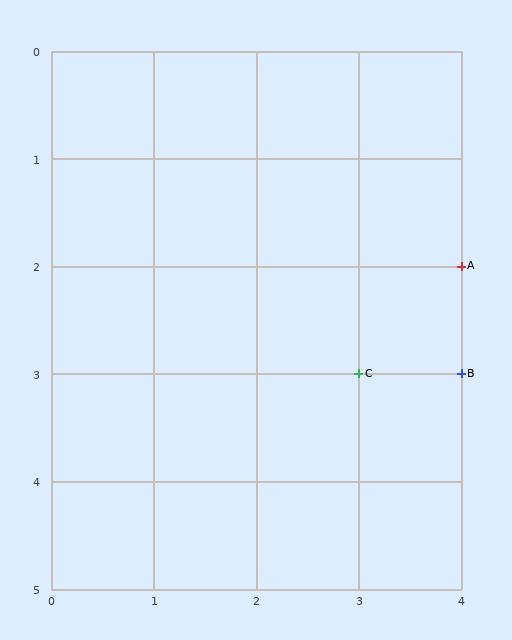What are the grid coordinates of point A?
Point A is at grid coordinates (4, 2).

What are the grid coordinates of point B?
Point B is at grid coordinates (4, 3).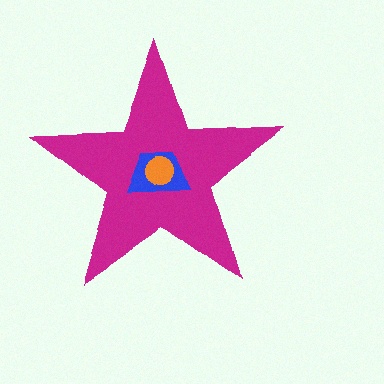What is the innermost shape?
The orange circle.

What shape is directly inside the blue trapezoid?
The orange circle.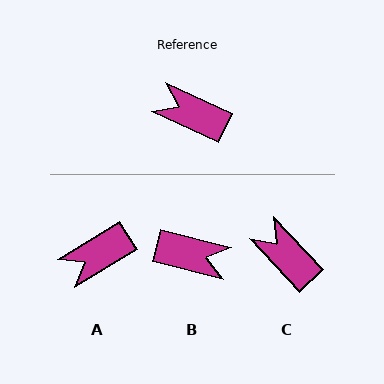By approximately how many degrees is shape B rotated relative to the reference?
Approximately 169 degrees clockwise.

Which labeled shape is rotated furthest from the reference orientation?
B, about 169 degrees away.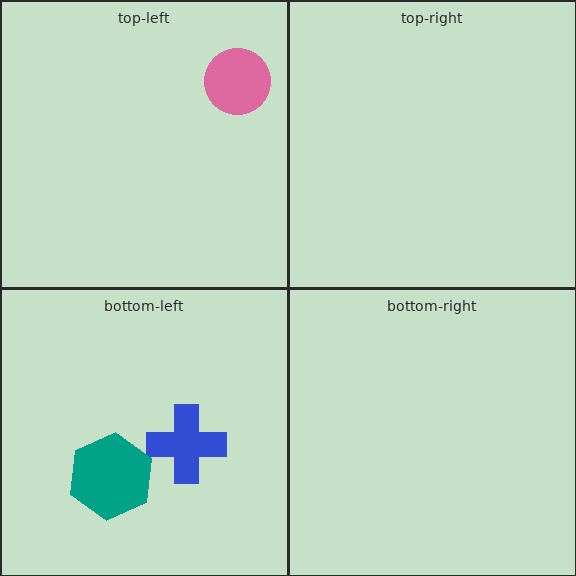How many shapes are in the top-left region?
1.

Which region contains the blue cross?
The bottom-left region.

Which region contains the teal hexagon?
The bottom-left region.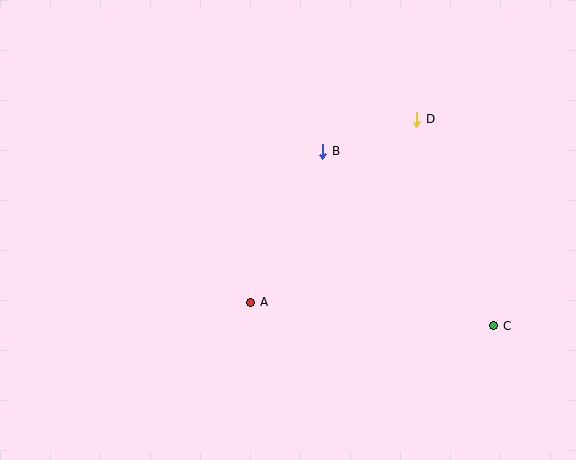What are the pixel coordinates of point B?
Point B is at (323, 151).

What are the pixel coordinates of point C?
Point C is at (494, 326).